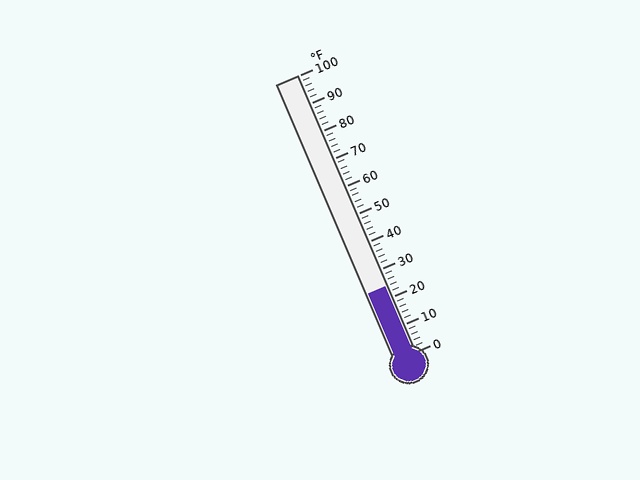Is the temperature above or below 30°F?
The temperature is below 30°F.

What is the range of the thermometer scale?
The thermometer scale ranges from 0°F to 100°F.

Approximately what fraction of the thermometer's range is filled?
The thermometer is filled to approximately 25% of its range.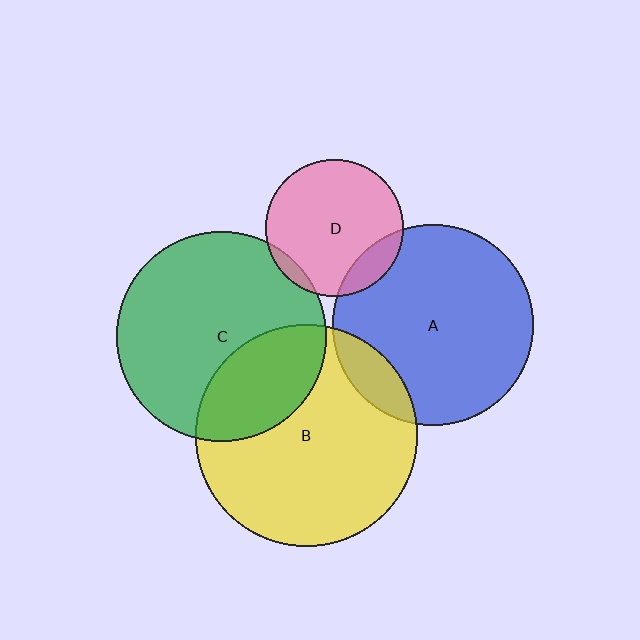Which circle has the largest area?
Circle B (yellow).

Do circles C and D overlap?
Yes.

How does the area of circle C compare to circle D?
Approximately 2.3 times.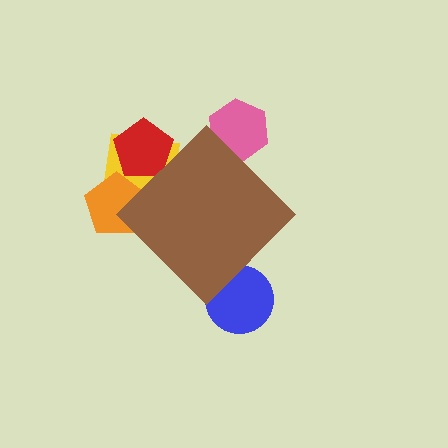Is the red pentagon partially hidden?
Yes, the red pentagon is partially hidden behind the brown diamond.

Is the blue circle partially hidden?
Yes, the blue circle is partially hidden behind the brown diamond.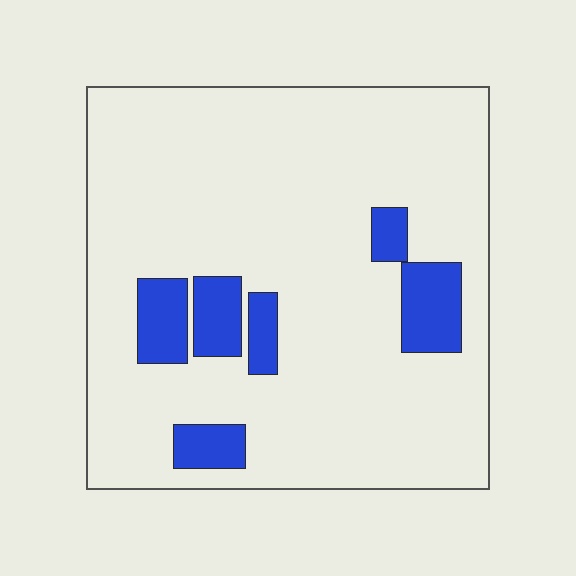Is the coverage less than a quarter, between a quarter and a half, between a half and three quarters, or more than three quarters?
Less than a quarter.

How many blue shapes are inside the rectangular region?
6.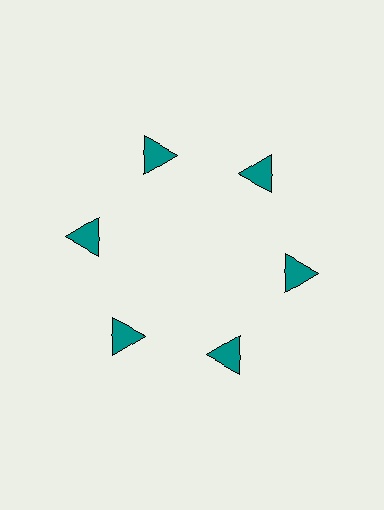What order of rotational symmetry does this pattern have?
This pattern has 6-fold rotational symmetry.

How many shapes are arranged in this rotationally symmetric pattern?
There are 6 shapes, arranged in 6 groups of 1.